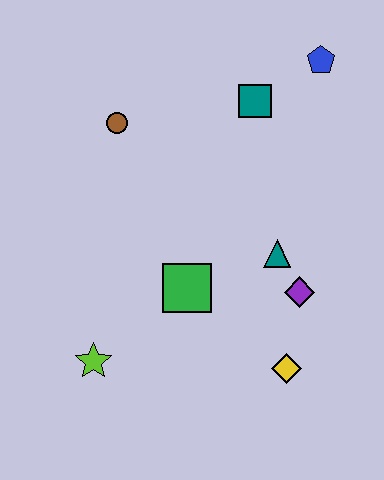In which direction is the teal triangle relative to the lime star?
The teal triangle is to the right of the lime star.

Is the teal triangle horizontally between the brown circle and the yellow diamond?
Yes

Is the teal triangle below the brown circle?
Yes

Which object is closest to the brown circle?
The teal square is closest to the brown circle.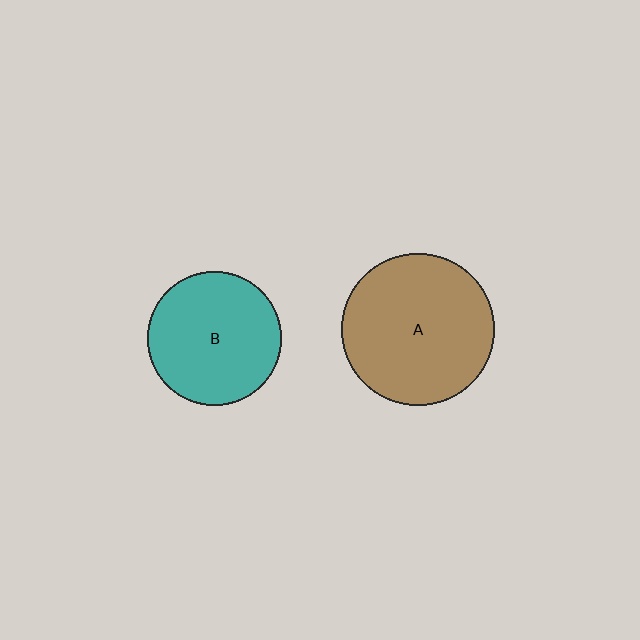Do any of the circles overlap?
No, none of the circles overlap.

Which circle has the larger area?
Circle A (brown).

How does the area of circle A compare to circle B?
Approximately 1.3 times.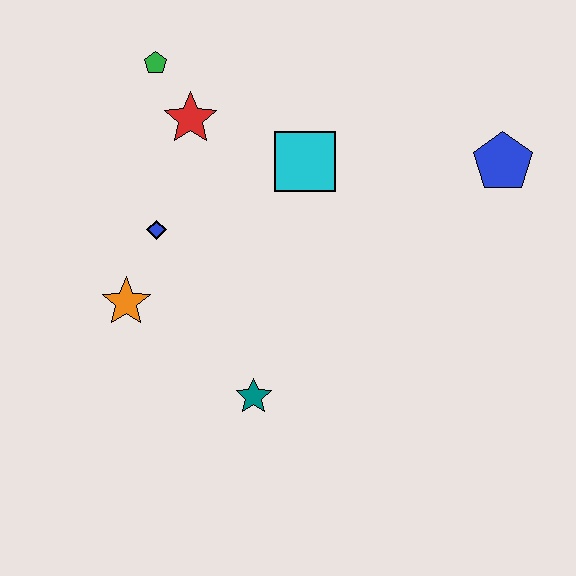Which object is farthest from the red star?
The blue pentagon is farthest from the red star.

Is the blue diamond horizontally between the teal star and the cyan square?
No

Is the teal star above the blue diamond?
No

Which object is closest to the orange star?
The blue diamond is closest to the orange star.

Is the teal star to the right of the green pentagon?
Yes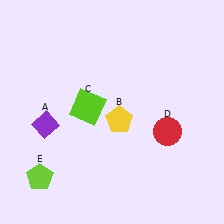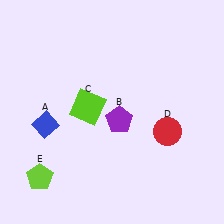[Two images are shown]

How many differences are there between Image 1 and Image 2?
There are 2 differences between the two images.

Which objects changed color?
A changed from purple to blue. B changed from yellow to purple.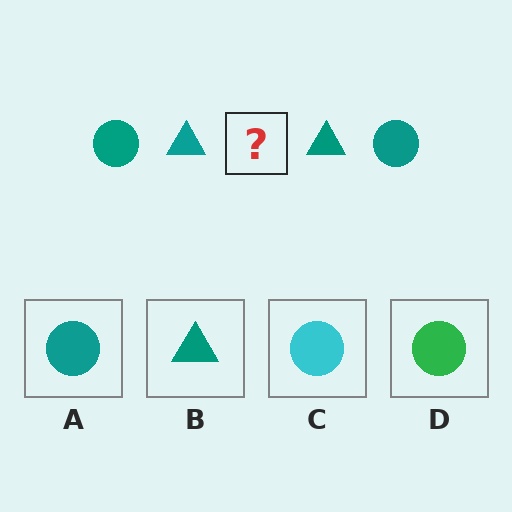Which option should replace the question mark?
Option A.